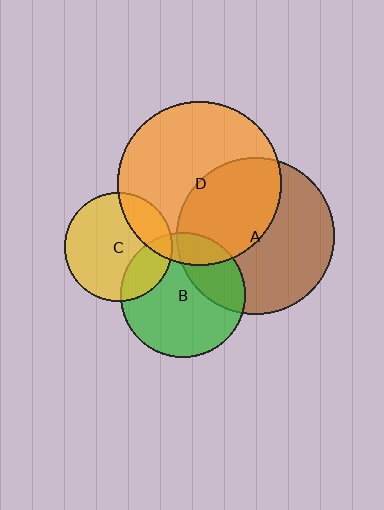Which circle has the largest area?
Circle D (orange).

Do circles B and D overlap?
Yes.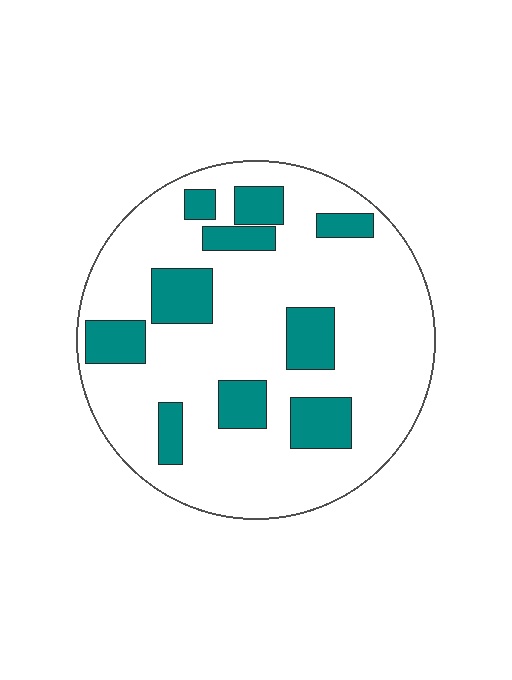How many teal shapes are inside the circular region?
10.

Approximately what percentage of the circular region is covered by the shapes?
Approximately 20%.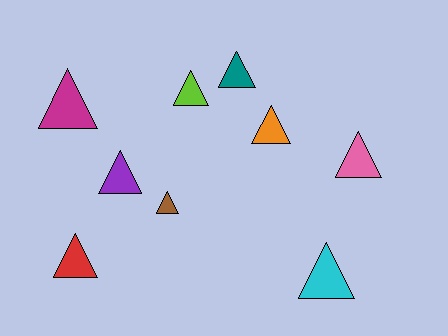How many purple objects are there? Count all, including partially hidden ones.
There is 1 purple object.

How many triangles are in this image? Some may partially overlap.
There are 9 triangles.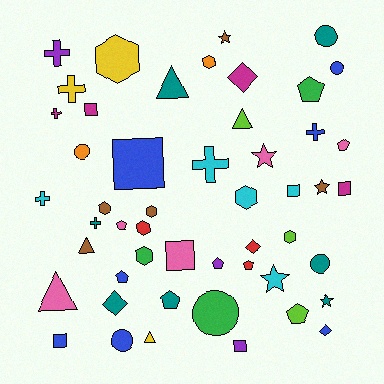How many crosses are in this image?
There are 7 crosses.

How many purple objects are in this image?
There are 3 purple objects.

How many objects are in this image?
There are 50 objects.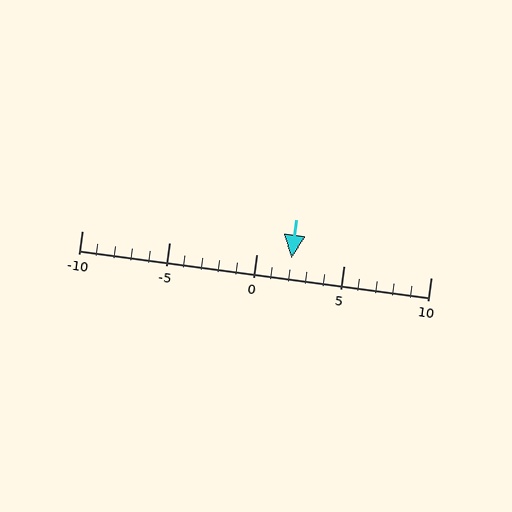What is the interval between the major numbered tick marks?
The major tick marks are spaced 5 units apart.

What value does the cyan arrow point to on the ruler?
The cyan arrow points to approximately 2.